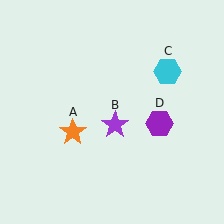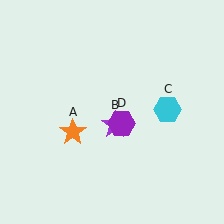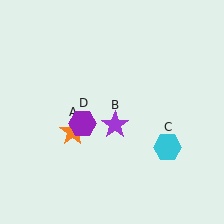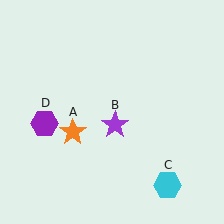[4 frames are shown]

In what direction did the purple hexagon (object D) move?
The purple hexagon (object D) moved left.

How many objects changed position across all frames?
2 objects changed position: cyan hexagon (object C), purple hexagon (object D).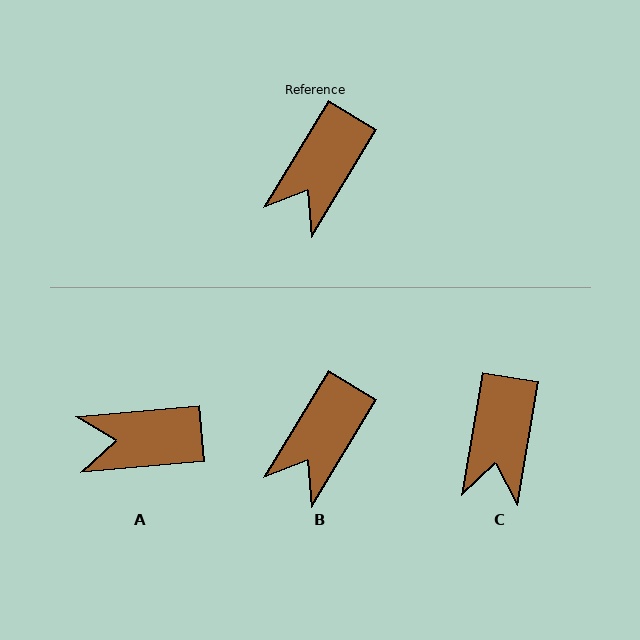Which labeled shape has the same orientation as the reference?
B.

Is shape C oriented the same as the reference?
No, it is off by about 21 degrees.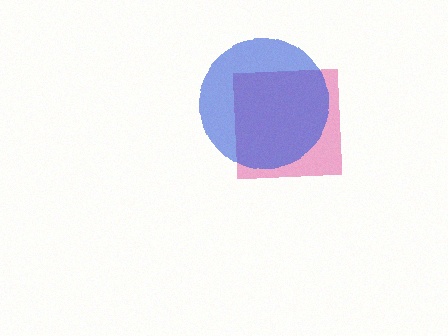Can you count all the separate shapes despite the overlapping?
Yes, there are 2 separate shapes.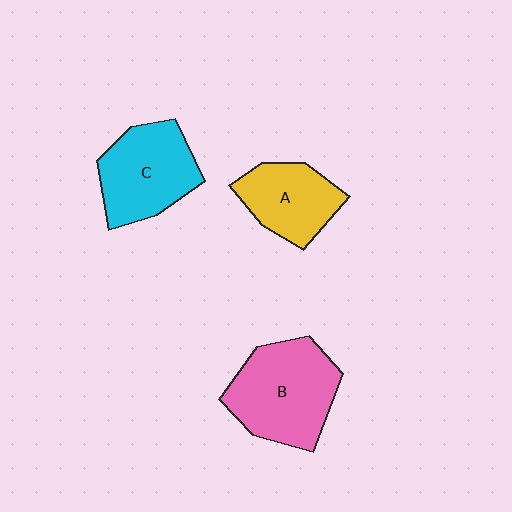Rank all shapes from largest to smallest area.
From largest to smallest: B (pink), C (cyan), A (yellow).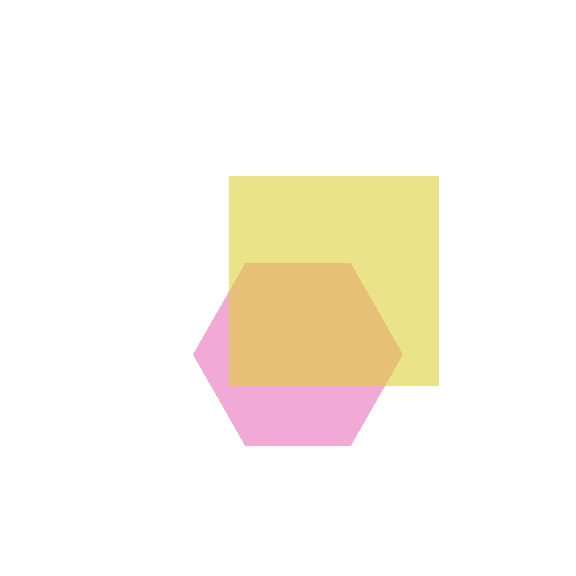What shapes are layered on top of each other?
The layered shapes are: a pink hexagon, a yellow square.